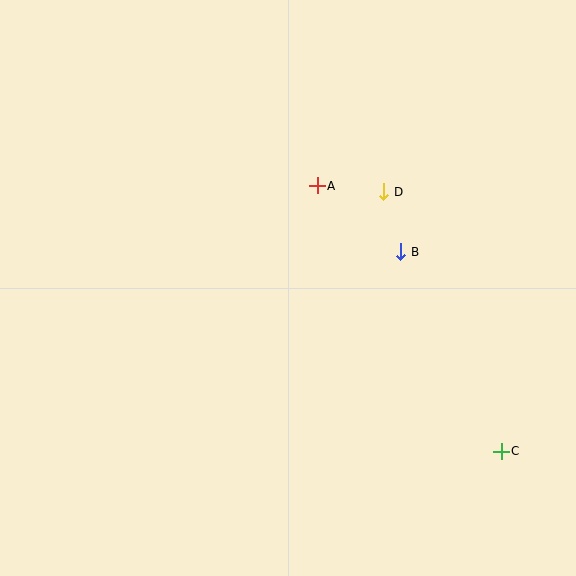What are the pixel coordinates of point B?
Point B is at (401, 252).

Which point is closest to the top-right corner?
Point D is closest to the top-right corner.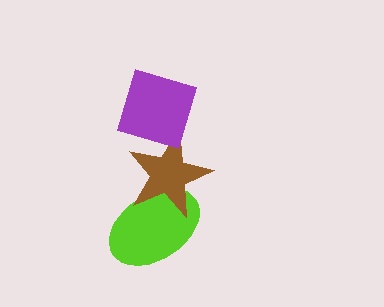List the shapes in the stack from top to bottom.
From top to bottom: the purple diamond, the brown star, the lime ellipse.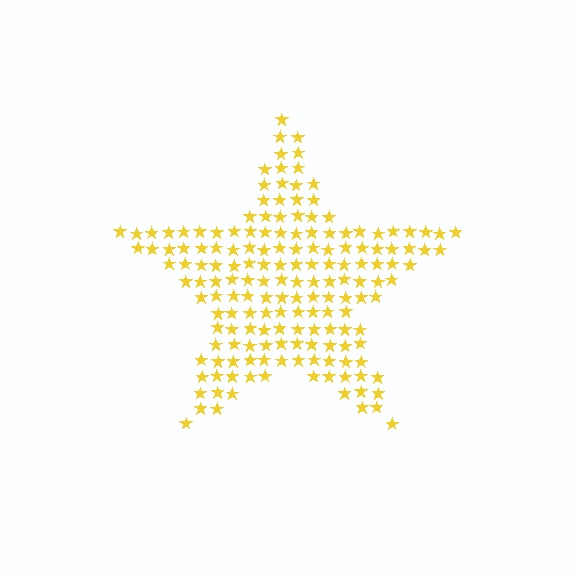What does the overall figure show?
The overall figure shows a star.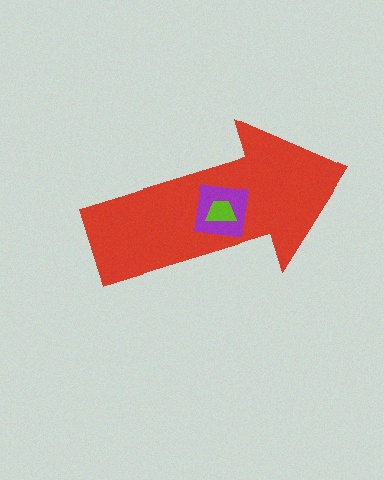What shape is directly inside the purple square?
The lime trapezoid.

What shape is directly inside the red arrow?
The purple square.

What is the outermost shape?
The red arrow.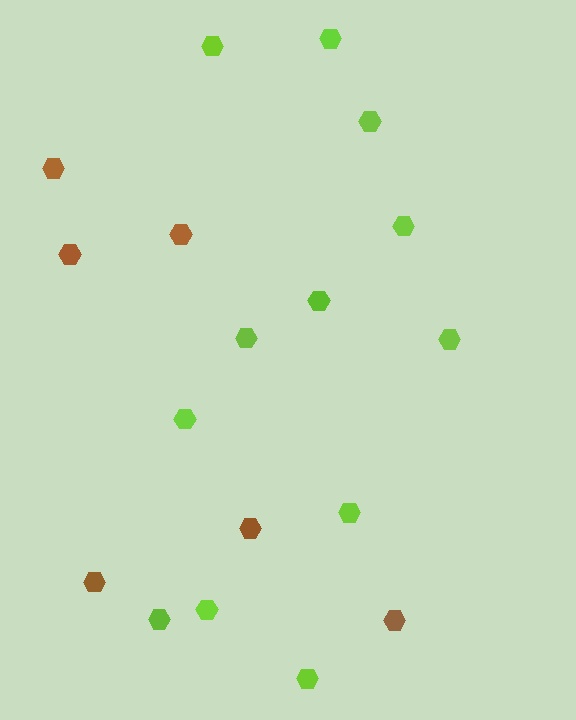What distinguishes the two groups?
There are 2 groups: one group of brown hexagons (6) and one group of lime hexagons (12).